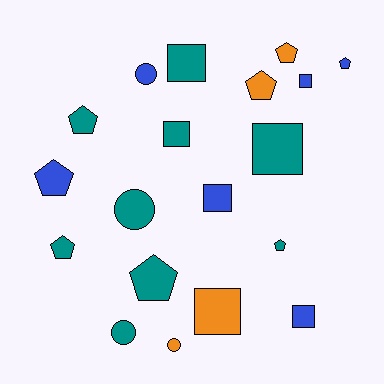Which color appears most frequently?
Teal, with 9 objects.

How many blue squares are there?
There are 3 blue squares.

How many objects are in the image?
There are 19 objects.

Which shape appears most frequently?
Pentagon, with 8 objects.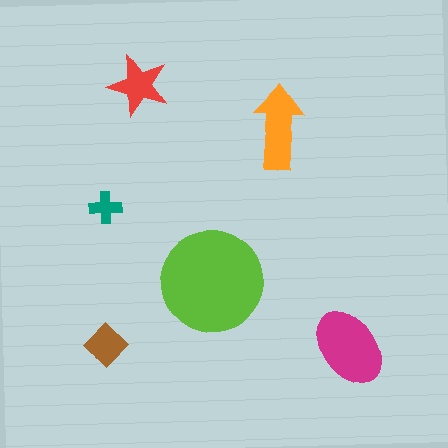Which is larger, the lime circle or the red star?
The lime circle.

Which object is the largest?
The lime circle.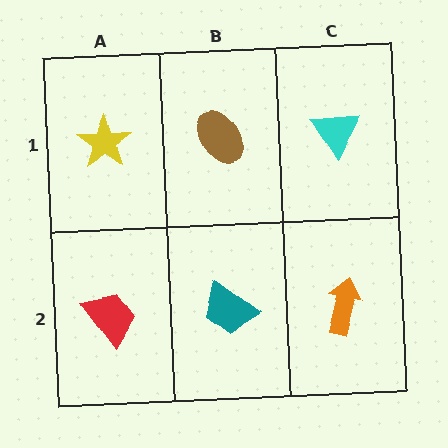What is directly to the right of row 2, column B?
An orange arrow.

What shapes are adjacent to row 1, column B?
A teal trapezoid (row 2, column B), a yellow star (row 1, column A), a cyan triangle (row 1, column C).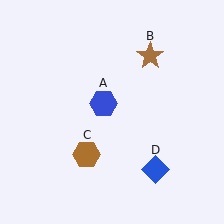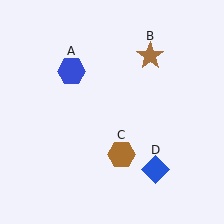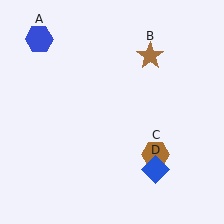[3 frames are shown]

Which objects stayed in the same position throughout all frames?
Brown star (object B) and blue diamond (object D) remained stationary.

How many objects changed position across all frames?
2 objects changed position: blue hexagon (object A), brown hexagon (object C).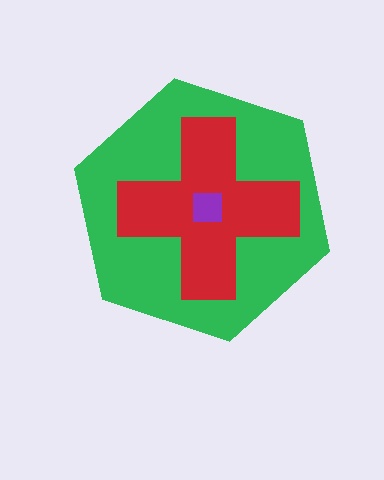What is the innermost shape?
The purple square.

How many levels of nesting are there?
3.